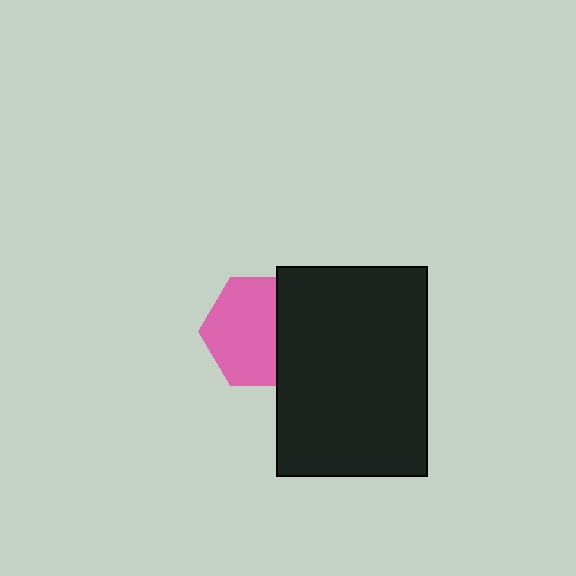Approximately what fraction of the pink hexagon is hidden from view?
Roughly 35% of the pink hexagon is hidden behind the black rectangle.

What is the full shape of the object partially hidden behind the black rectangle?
The partially hidden object is a pink hexagon.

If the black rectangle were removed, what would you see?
You would see the complete pink hexagon.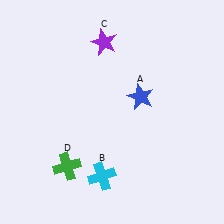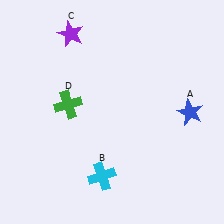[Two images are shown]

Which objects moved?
The objects that moved are: the blue star (A), the purple star (C), the green cross (D).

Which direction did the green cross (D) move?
The green cross (D) moved up.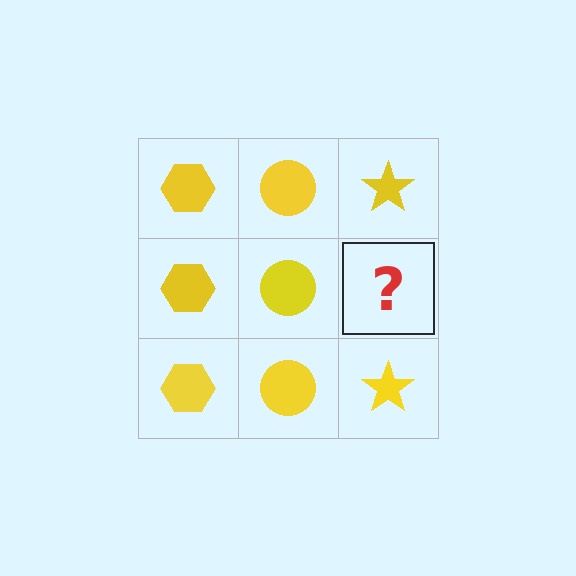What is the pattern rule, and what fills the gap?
The rule is that each column has a consistent shape. The gap should be filled with a yellow star.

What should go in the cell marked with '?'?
The missing cell should contain a yellow star.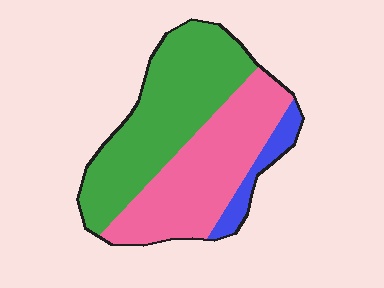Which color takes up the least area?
Blue, at roughly 10%.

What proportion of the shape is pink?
Pink covers roughly 45% of the shape.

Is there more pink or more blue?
Pink.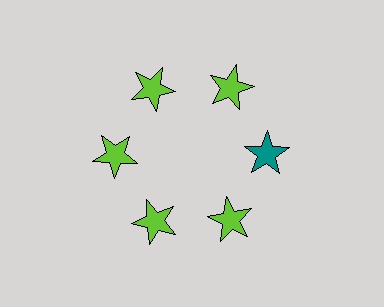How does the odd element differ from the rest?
It has a different color: teal instead of lime.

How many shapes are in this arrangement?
There are 6 shapes arranged in a ring pattern.